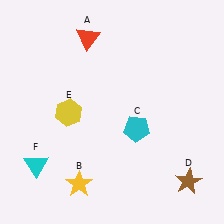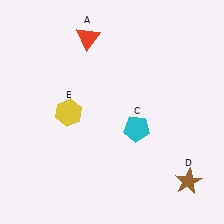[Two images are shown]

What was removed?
The yellow star (B), the cyan triangle (F) were removed in Image 2.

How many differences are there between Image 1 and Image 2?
There are 2 differences between the two images.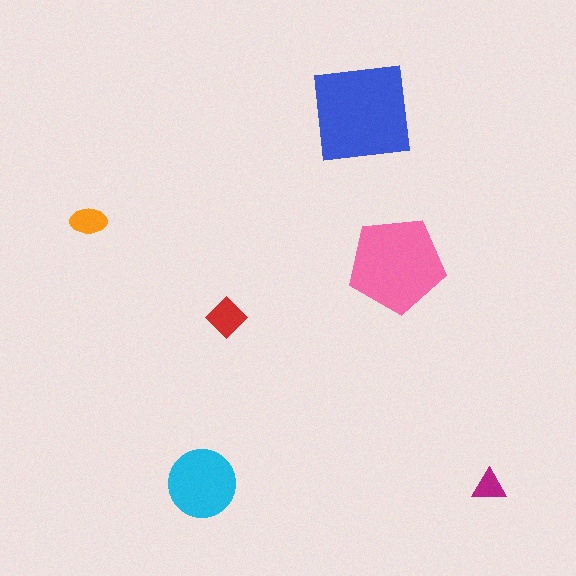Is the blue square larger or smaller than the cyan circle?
Larger.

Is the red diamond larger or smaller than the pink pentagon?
Smaller.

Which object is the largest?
The blue square.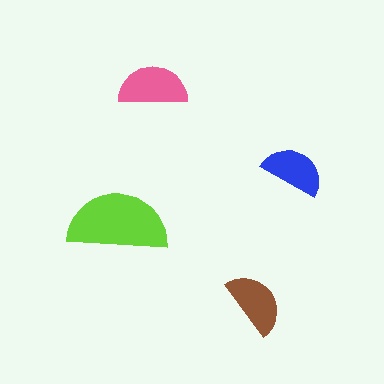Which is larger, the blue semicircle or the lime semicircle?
The lime one.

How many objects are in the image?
There are 4 objects in the image.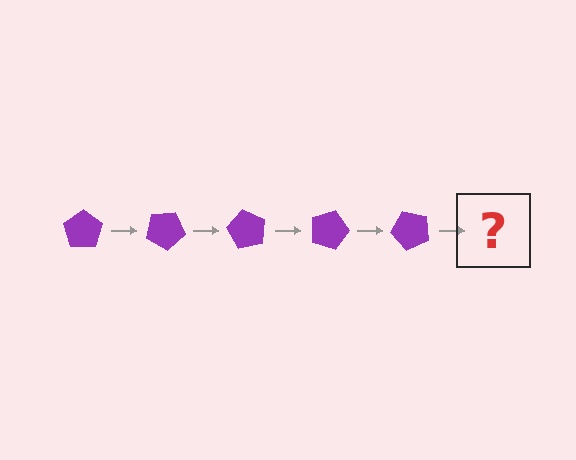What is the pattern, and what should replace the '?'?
The pattern is that the pentagon rotates 30 degrees each step. The '?' should be a purple pentagon rotated 150 degrees.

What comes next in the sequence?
The next element should be a purple pentagon rotated 150 degrees.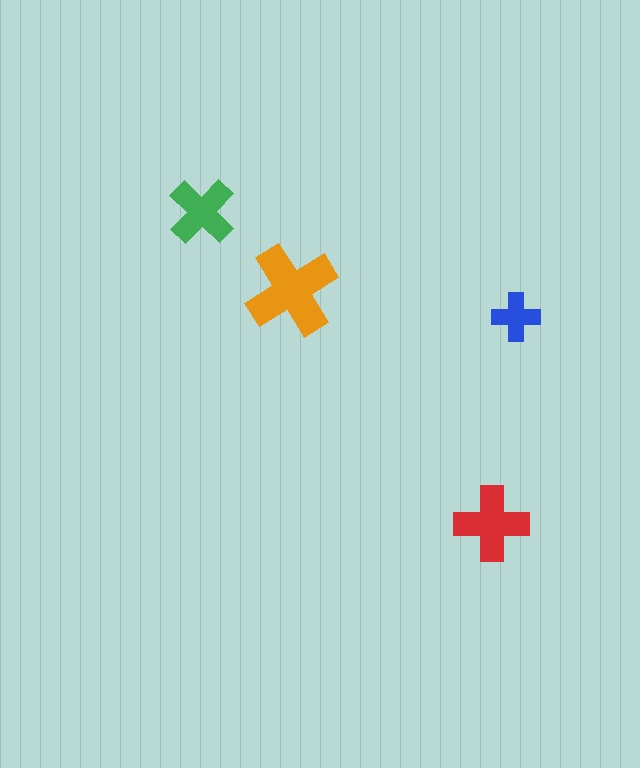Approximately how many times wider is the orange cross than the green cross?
About 1.5 times wider.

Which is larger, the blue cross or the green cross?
The green one.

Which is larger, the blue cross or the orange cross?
The orange one.